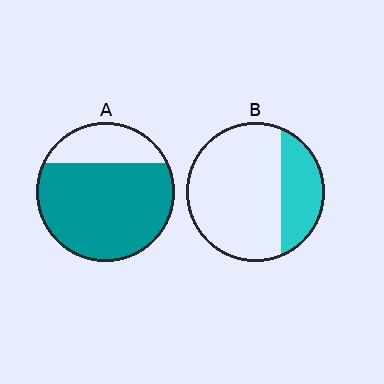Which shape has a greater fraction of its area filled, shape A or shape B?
Shape A.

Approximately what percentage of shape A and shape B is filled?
A is approximately 75% and B is approximately 25%.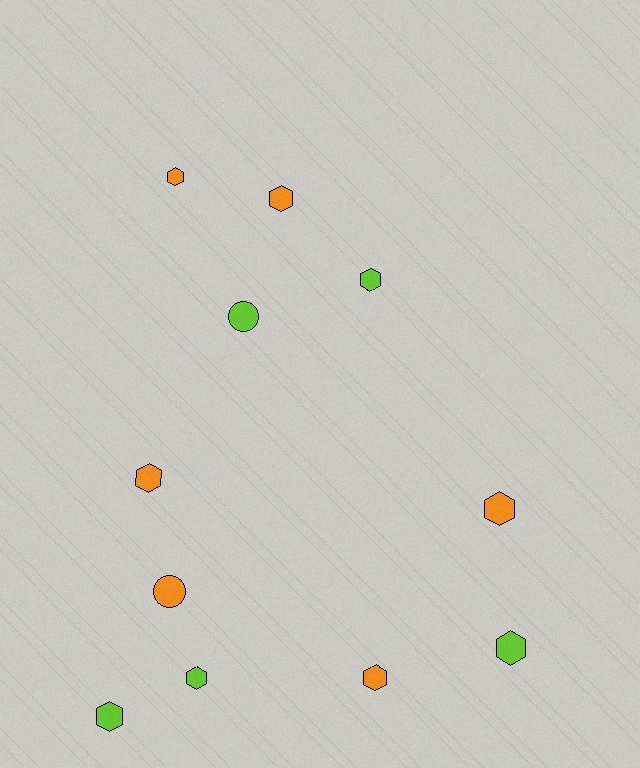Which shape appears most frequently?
Hexagon, with 9 objects.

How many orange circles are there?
There is 1 orange circle.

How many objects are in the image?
There are 11 objects.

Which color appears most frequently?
Orange, with 6 objects.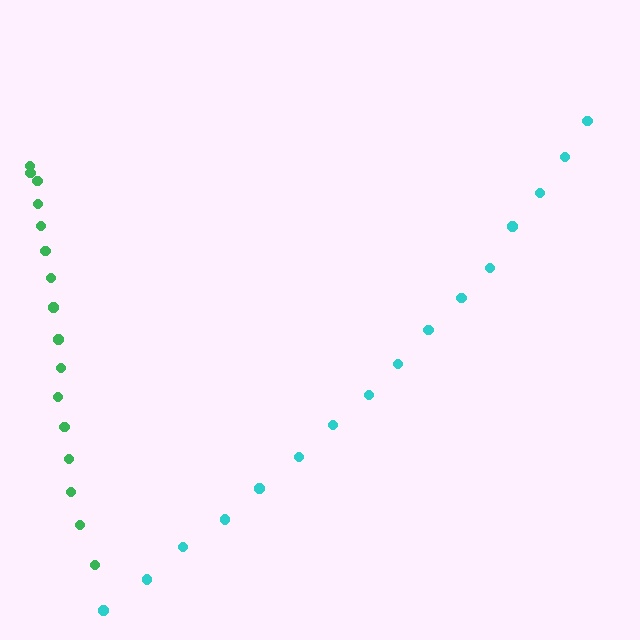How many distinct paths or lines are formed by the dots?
There are 2 distinct paths.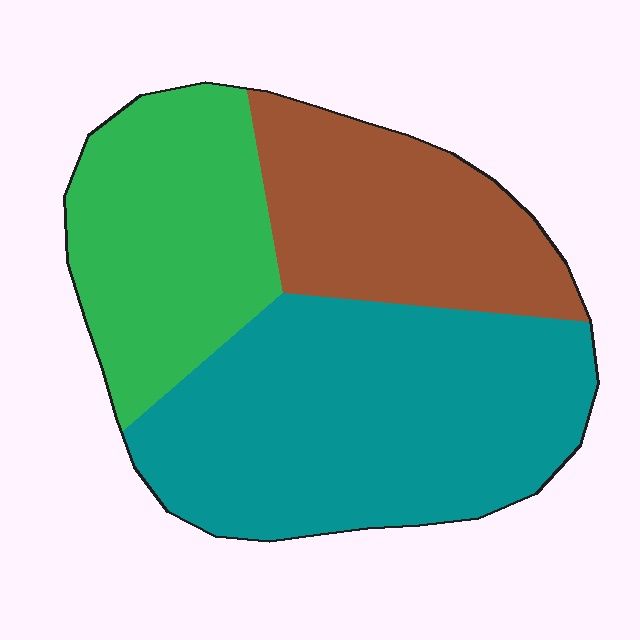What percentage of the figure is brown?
Brown covers about 25% of the figure.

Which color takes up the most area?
Teal, at roughly 45%.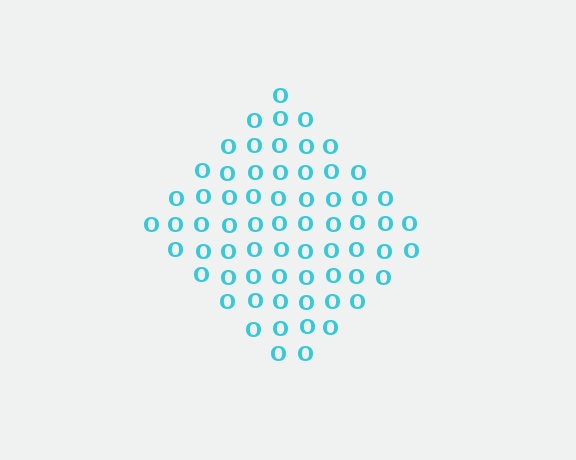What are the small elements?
The small elements are letter O's.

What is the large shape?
The large shape is a diamond.